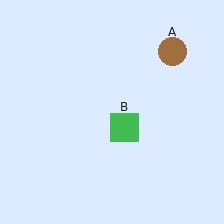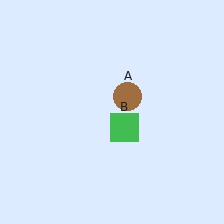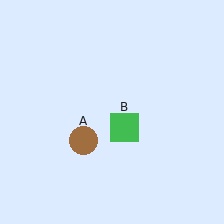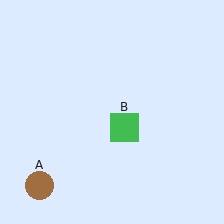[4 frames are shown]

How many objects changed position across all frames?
1 object changed position: brown circle (object A).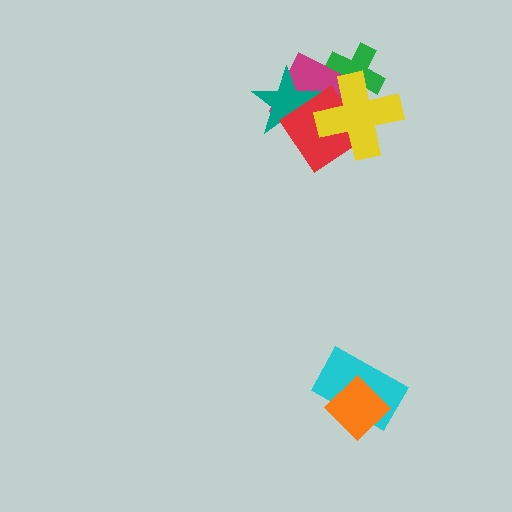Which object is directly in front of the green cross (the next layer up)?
The magenta diamond is directly in front of the green cross.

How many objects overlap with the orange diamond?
1 object overlaps with the orange diamond.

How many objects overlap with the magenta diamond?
4 objects overlap with the magenta diamond.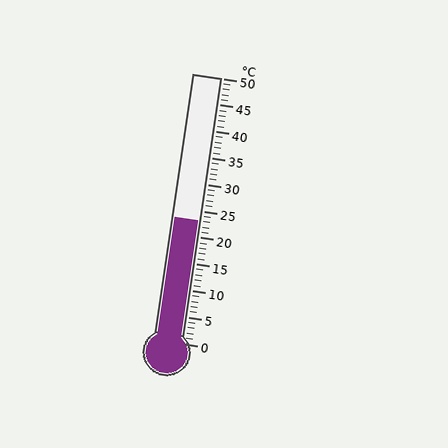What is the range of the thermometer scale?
The thermometer scale ranges from 0°C to 50°C.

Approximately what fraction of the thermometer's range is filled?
The thermometer is filled to approximately 45% of its range.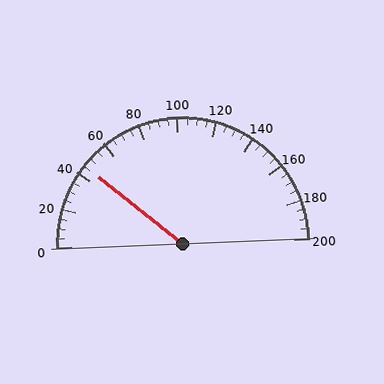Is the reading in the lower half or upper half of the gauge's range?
The reading is in the lower half of the range (0 to 200).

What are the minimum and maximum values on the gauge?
The gauge ranges from 0 to 200.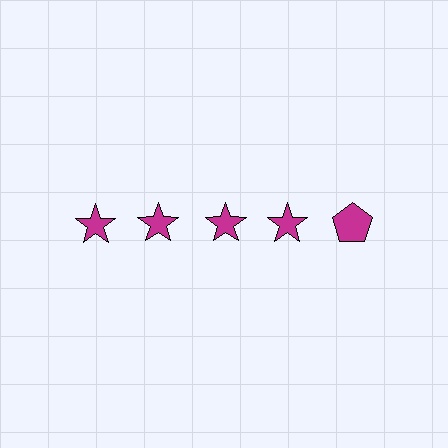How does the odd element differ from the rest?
It has a different shape: pentagon instead of star.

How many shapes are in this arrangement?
There are 5 shapes arranged in a grid pattern.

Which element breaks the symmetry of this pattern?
The magenta pentagon in the top row, rightmost column breaks the symmetry. All other shapes are magenta stars.